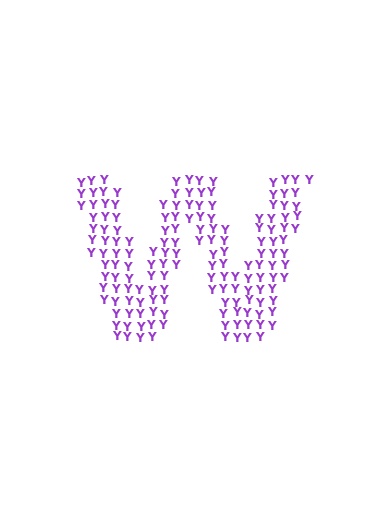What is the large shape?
The large shape is the letter W.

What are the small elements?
The small elements are letter Y's.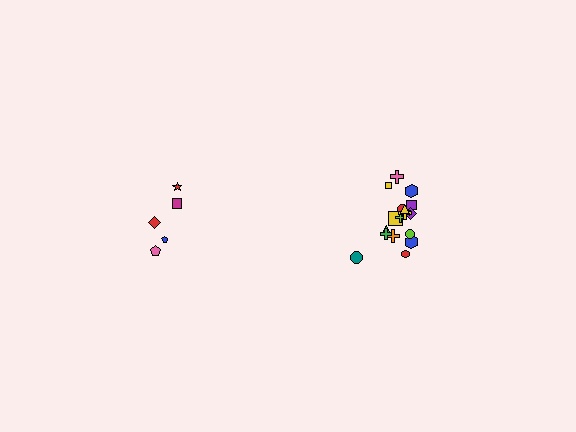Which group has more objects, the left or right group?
The right group.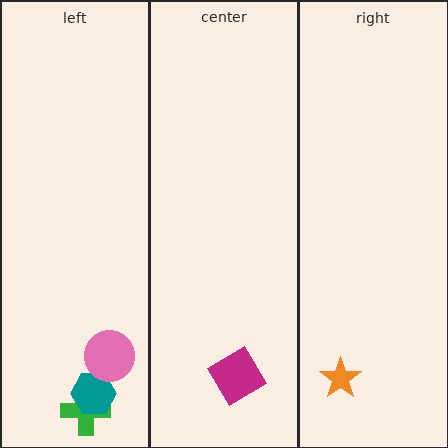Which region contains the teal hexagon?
The left region.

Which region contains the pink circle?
The left region.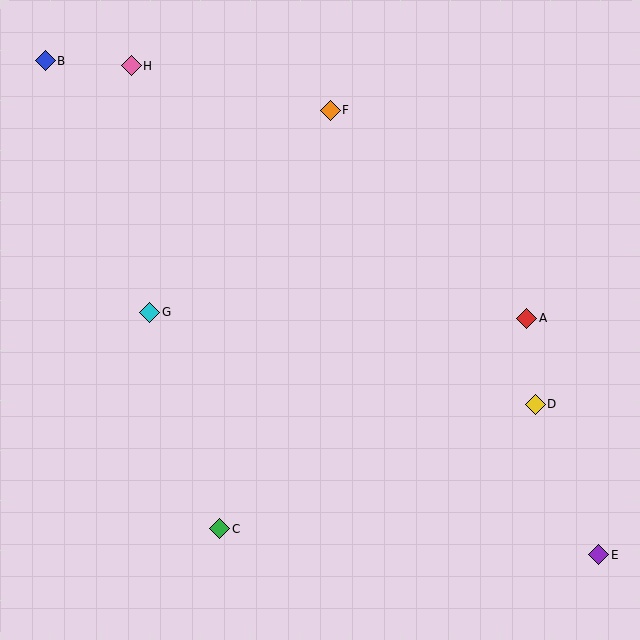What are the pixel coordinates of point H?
Point H is at (131, 66).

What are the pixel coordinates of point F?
Point F is at (330, 110).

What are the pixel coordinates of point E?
Point E is at (599, 555).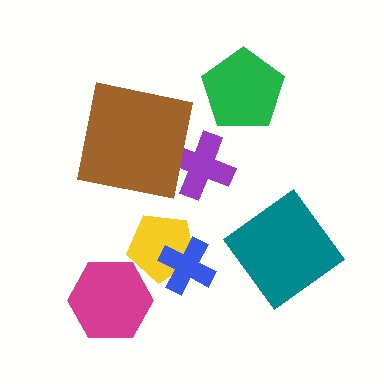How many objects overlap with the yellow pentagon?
1 object overlaps with the yellow pentagon.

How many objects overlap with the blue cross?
1 object overlaps with the blue cross.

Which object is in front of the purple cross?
The brown square is in front of the purple cross.